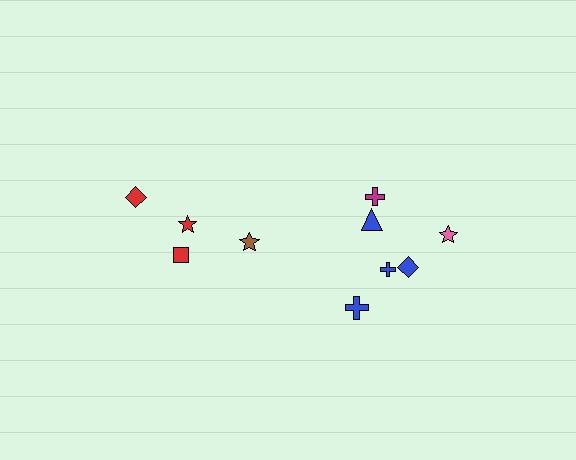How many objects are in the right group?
There are 6 objects.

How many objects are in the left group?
There are 4 objects.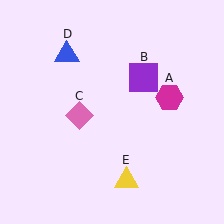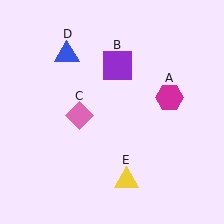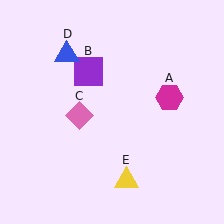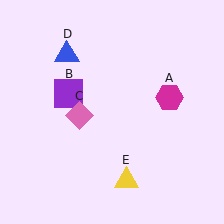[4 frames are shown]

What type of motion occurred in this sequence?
The purple square (object B) rotated counterclockwise around the center of the scene.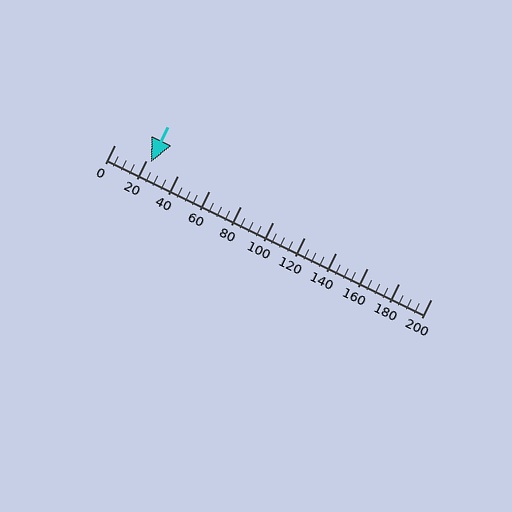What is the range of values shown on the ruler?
The ruler shows values from 0 to 200.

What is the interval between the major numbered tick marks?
The major tick marks are spaced 20 units apart.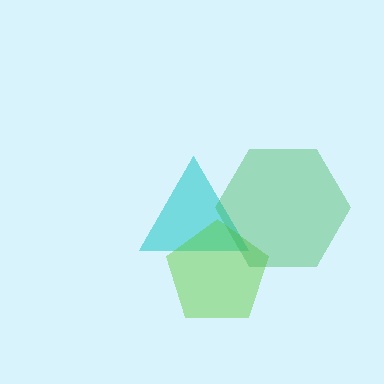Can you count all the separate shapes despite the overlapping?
Yes, there are 3 separate shapes.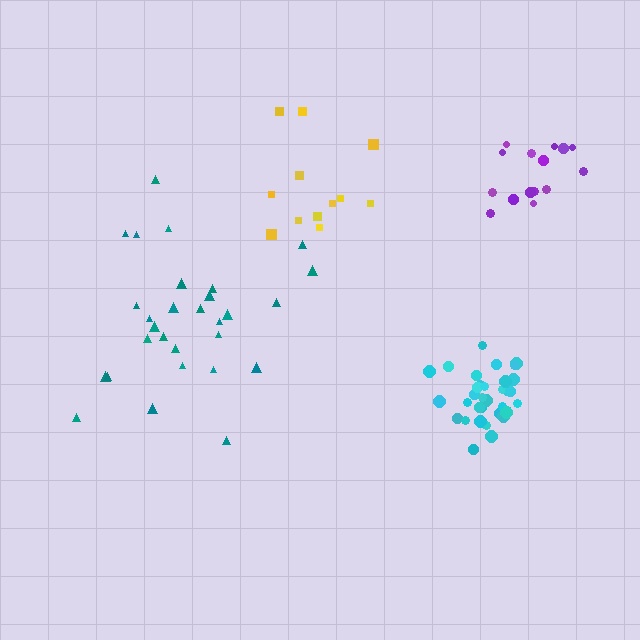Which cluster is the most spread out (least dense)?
Yellow.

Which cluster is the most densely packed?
Cyan.